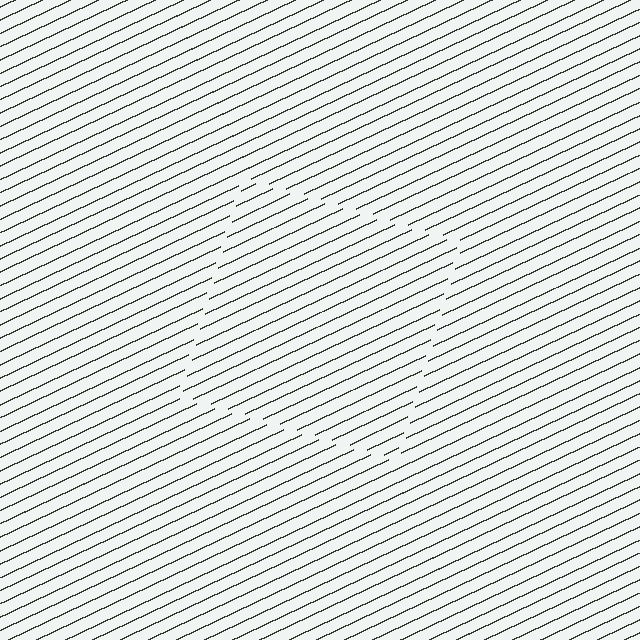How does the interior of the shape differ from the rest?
The interior of the shape contains the same grating, shifted by half a period — the contour is defined by the phase discontinuity where line-ends from the inner and outer gratings abut.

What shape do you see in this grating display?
An illusory square. The interior of the shape contains the same grating, shifted by half a period — the contour is defined by the phase discontinuity where line-ends from the inner and outer gratings abut.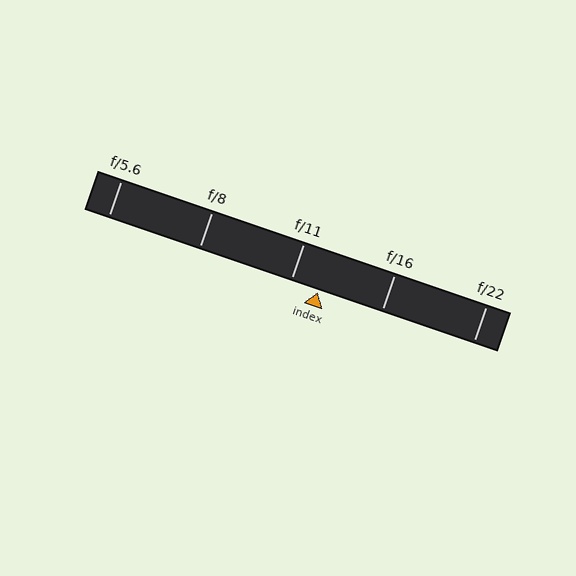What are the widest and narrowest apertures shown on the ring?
The widest aperture shown is f/5.6 and the narrowest is f/22.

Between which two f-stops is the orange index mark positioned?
The index mark is between f/11 and f/16.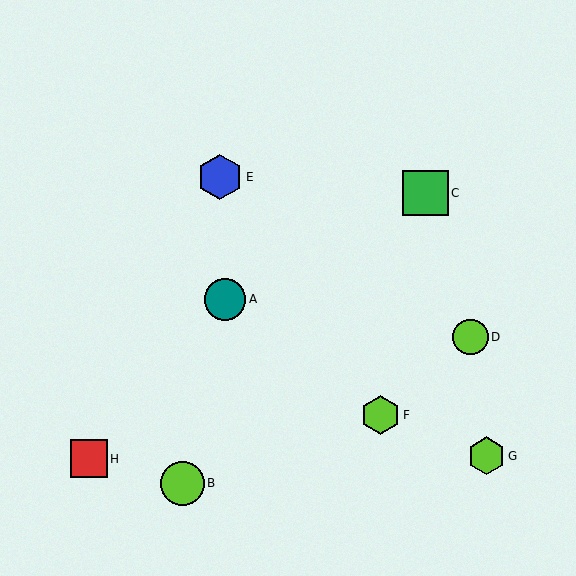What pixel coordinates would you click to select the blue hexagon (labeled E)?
Click at (220, 177) to select the blue hexagon E.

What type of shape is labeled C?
Shape C is a green square.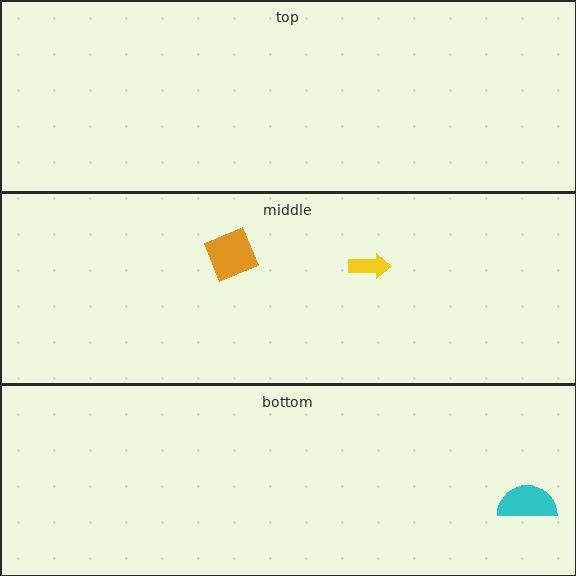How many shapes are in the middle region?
2.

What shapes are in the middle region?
The orange diamond, the yellow arrow.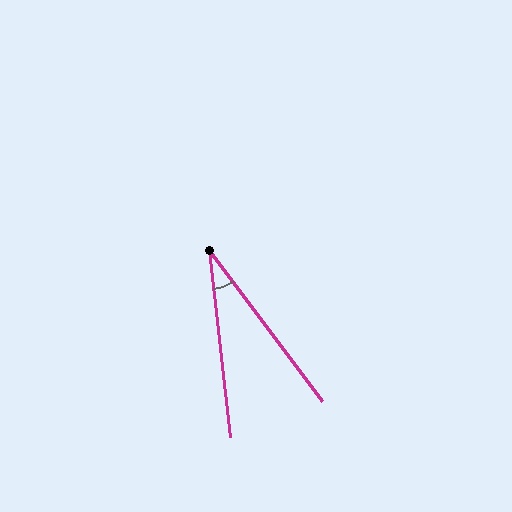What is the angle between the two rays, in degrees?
Approximately 31 degrees.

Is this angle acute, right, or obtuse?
It is acute.